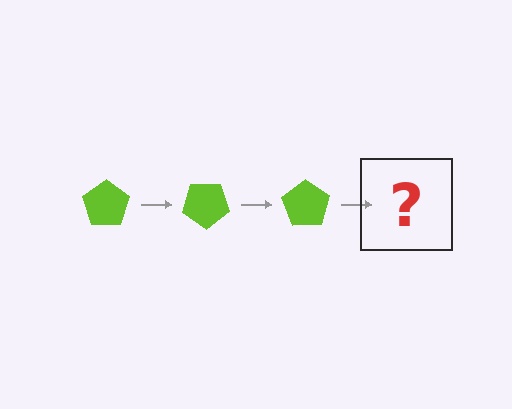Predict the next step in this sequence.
The next step is a lime pentagon rotated 105 degrees.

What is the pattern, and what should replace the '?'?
The pattern is that the pentagon rotates 35 degrees each step. The '?' should be a lime pentagon rotated 105 degrees.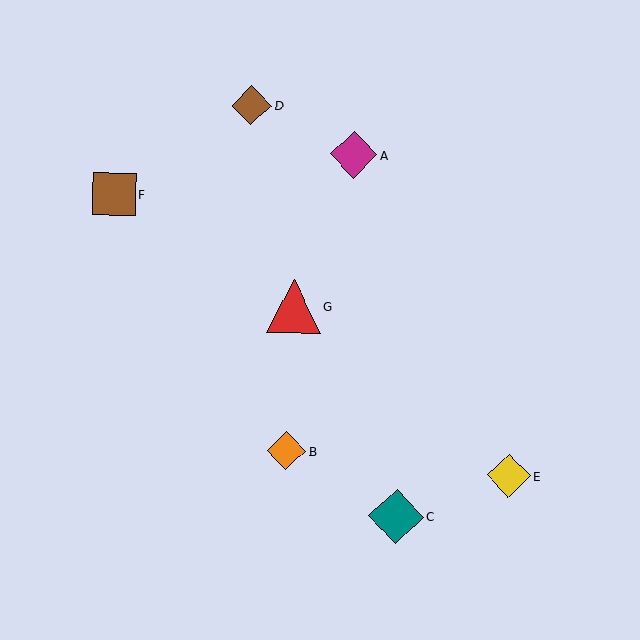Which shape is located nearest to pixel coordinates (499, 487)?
The yellow diamond (labeled E) at (509, 476) is nearest to that location.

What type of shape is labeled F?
Shape F is a brown square.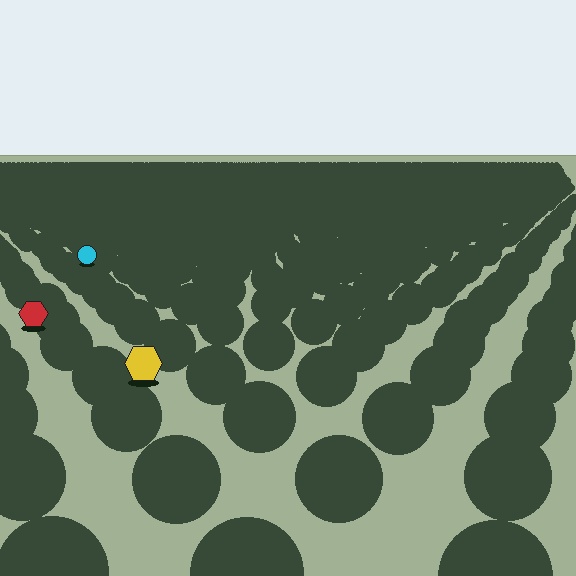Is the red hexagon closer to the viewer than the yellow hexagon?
No. The yellow hexagon is closer — you can tell from the texture gradient: the ground texture is coarser near it.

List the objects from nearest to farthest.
From nearest to farthest: the yellow hexagon, the red hexagon, the cyan circle.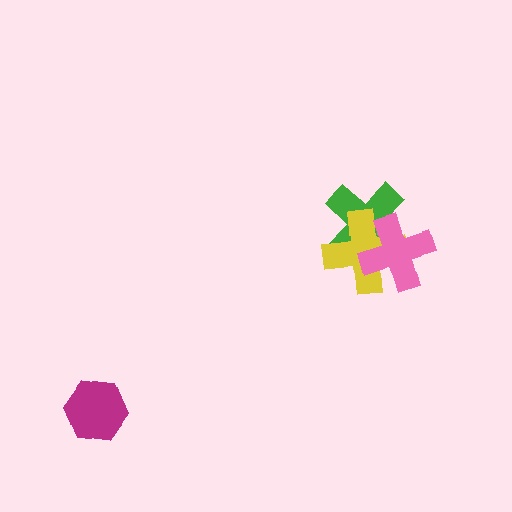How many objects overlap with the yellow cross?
2 objects overlap with the yellow cross.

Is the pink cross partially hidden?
No, no other shape covers it.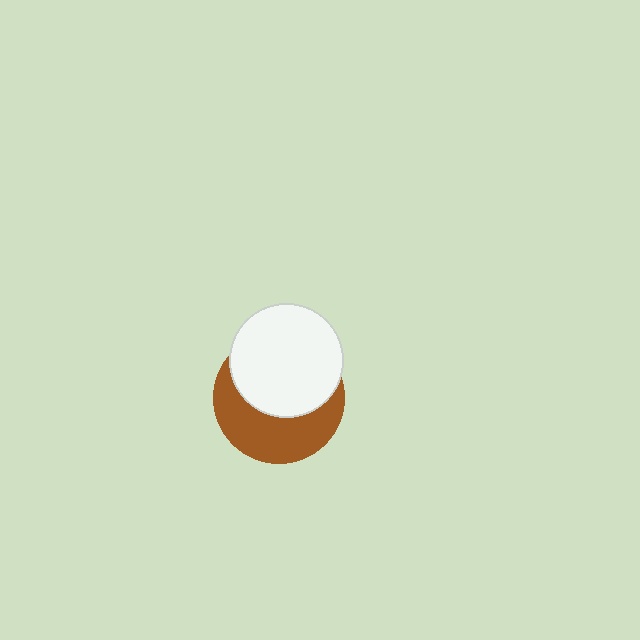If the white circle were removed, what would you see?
You would see the complete brown circle.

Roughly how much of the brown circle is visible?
About half of it is visible (roughly 47%).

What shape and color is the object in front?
The object in front is a white circle.